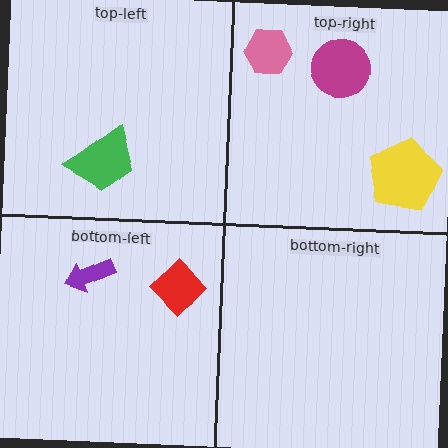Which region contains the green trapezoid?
The top-left region.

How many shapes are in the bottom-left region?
2.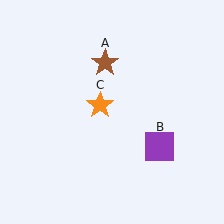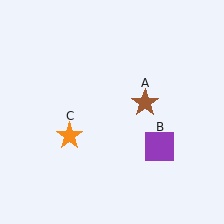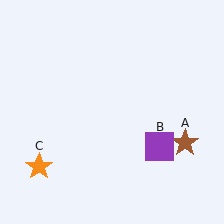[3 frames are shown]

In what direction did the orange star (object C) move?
The orange star (object C) moved down and to the left.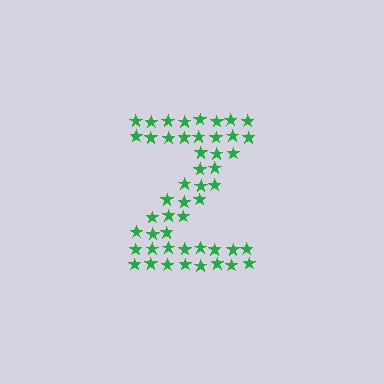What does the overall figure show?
The overall figure shows the letter Z.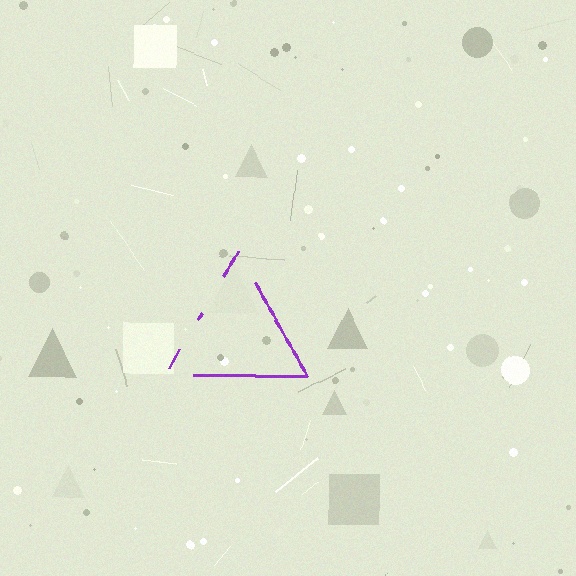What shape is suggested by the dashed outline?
The dashed outline suggests a triangle.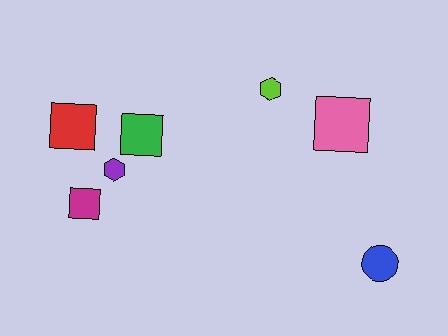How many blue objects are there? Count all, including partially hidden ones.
There is 1 blue object.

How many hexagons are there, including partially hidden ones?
There are 2 hexagons.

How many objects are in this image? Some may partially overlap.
There are 7 objects.